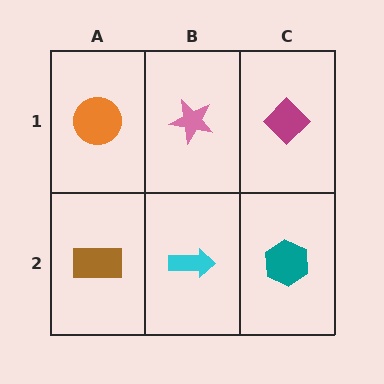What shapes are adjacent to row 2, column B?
A pink star (row 1, column B), a brown rectangle (row 2, column A), a teal hexagon (row 2, column C).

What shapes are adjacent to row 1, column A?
A brown rectangle (row 2, column A), a pink star (row 1, column B).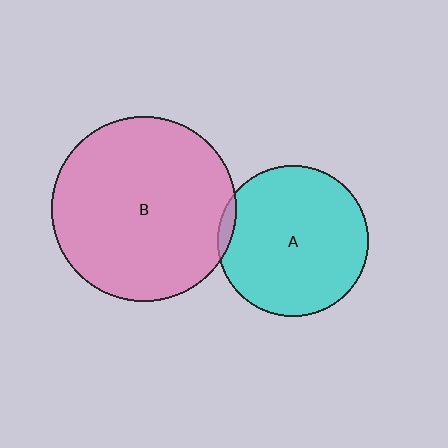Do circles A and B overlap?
Yes.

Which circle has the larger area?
Circle B (pink).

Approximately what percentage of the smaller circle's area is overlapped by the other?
Approximately 5%.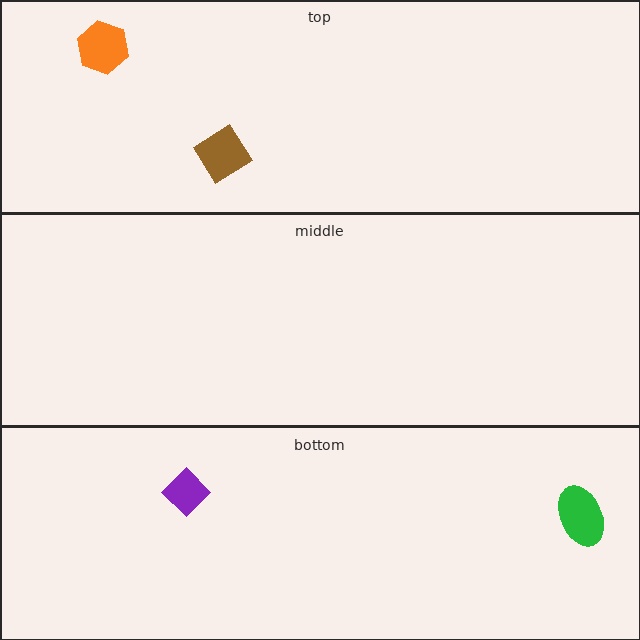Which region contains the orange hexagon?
The top region.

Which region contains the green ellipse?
The bottom region.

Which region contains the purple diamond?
The bottom region.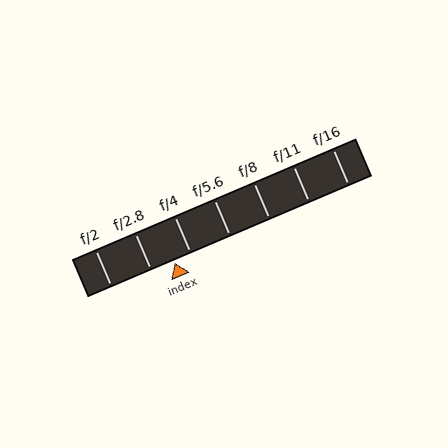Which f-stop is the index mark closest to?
The index mark is closest to f/4.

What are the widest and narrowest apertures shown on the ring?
The widest aperture shown is f/2 and the narrowest is f/16.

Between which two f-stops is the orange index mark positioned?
The index mark is between f/2.8 and f/4.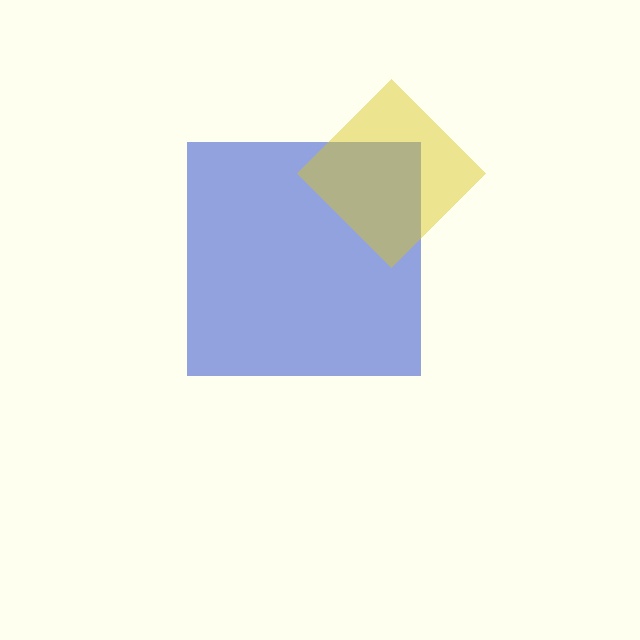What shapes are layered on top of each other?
The layered shapes are: a blue square, a yellow diamond.